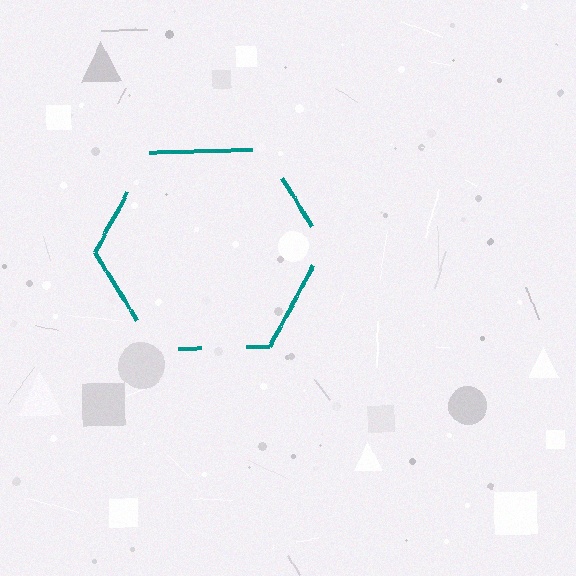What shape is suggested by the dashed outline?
The dashed outline suggests a hexagon.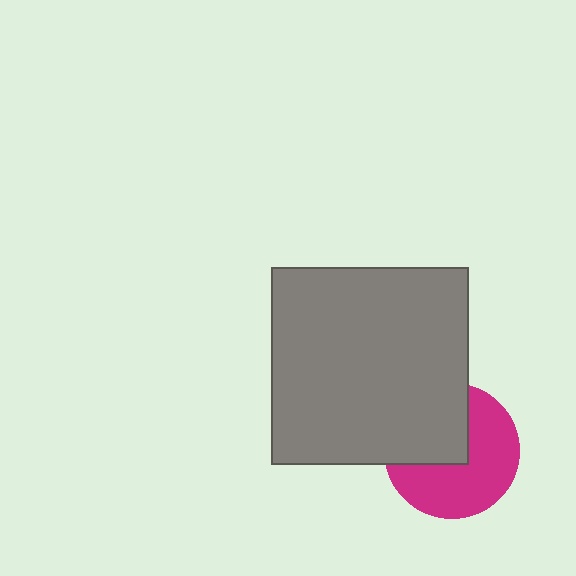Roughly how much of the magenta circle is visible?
About half of it is visible (roughly 58%).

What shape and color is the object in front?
The object in front is a gray square.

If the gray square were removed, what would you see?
You would see the complete magenta circle.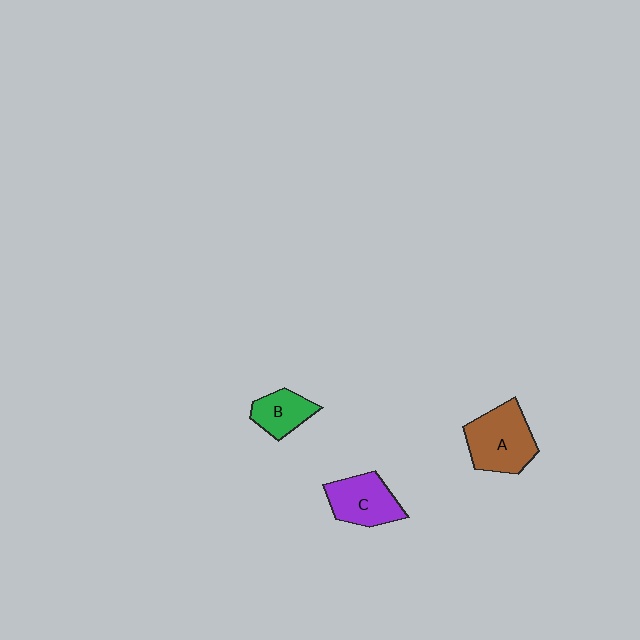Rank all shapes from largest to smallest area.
From largest to smallest: A (brown), C (purple), B (green).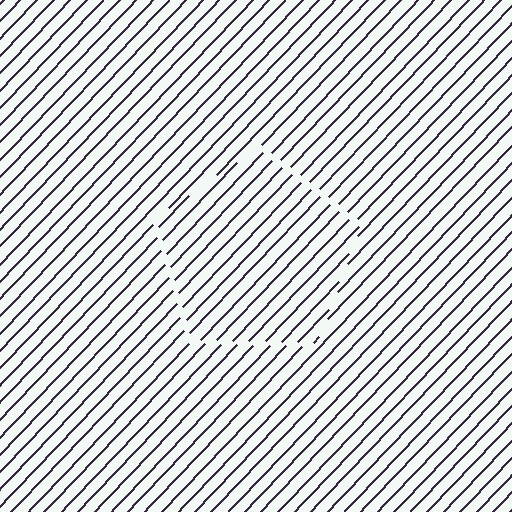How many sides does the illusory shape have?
5 sides — the line-ends trace a pentagon.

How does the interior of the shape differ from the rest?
The interior of the shape contains the same grating, shifted by half a period — the contour is defined by the phase discontinuity where line-ends from the inner and outer gratings abut.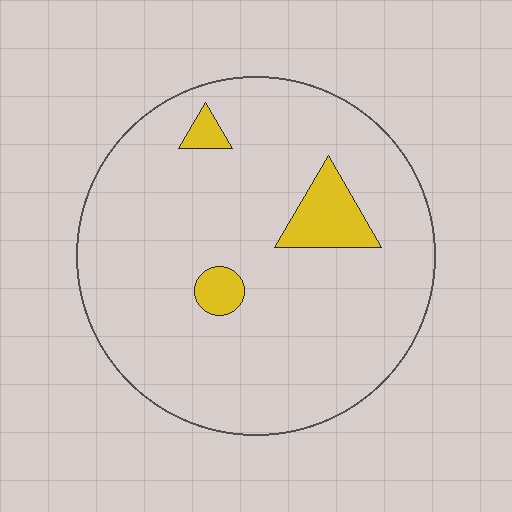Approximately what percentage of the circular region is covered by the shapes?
Approximately 10%.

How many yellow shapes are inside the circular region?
3.